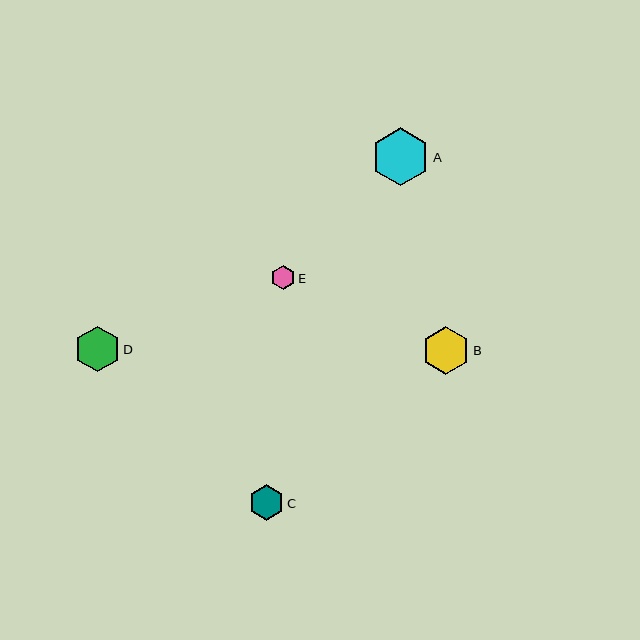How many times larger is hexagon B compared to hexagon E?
Hexagon B is approximately 2.0 times the size of hexagon E.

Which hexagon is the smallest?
Hexagon E is the smallest with a size of approximately 24 pixels.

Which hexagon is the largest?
Hexagon A is the largest with a size of approximately 58 pixels.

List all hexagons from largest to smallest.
From largest to smallest: A, B, D, C, E.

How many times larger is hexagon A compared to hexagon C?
Hexagon A is approximately 1.6 times the size of hexagon C.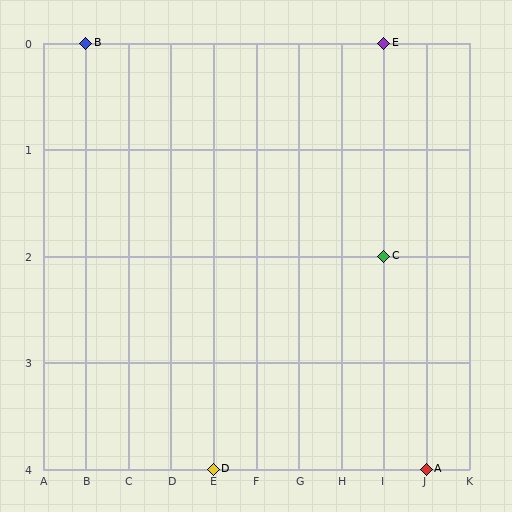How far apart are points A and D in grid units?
Points A and D are 5 columns apart.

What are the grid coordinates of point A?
Point A is at grid coordinates (J, 4).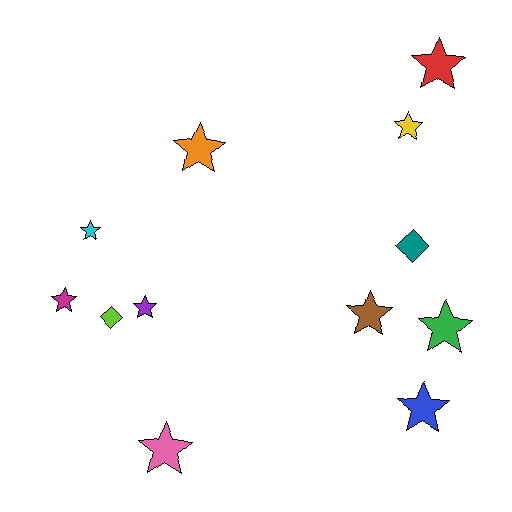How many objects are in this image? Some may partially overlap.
There are 12 objects.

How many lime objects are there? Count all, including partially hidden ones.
There is 1 lime object.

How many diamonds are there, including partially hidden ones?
There are 2 diamonds.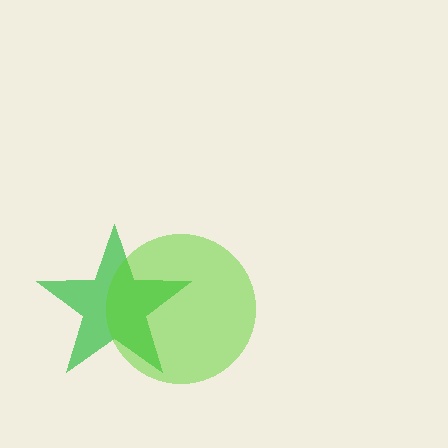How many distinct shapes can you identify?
There are 2 distinct shapes: a green star, a lime circle.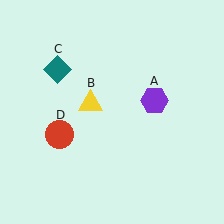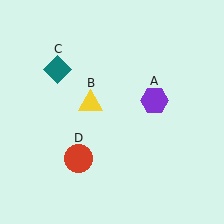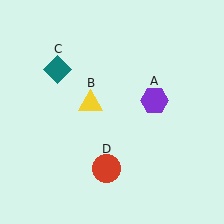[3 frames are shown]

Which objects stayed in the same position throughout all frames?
Purple hexagon (object A) and yellow triangle (object B) and teal diamond (object C) remained stationary.